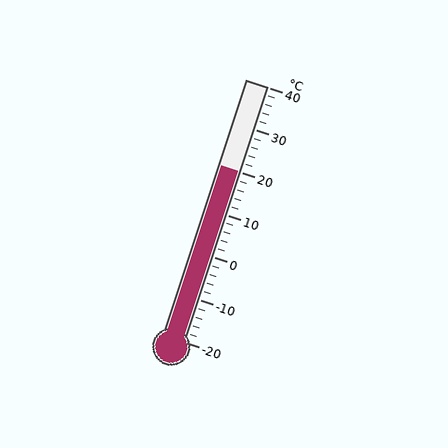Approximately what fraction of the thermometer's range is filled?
The thermometer is filled to approximately 65% of its range.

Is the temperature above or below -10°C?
The temperature is above -10°C.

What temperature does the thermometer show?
The thermometer shows approximately 20°C.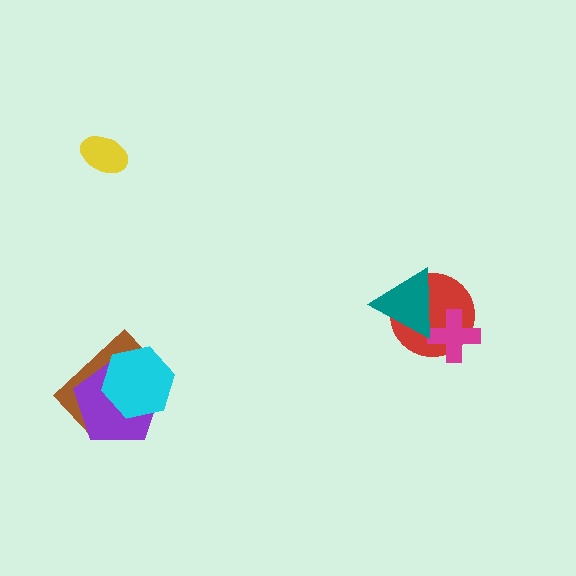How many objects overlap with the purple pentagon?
2 objects overlap with the purple pentagon.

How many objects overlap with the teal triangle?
2 objects overlap with the teal triangle.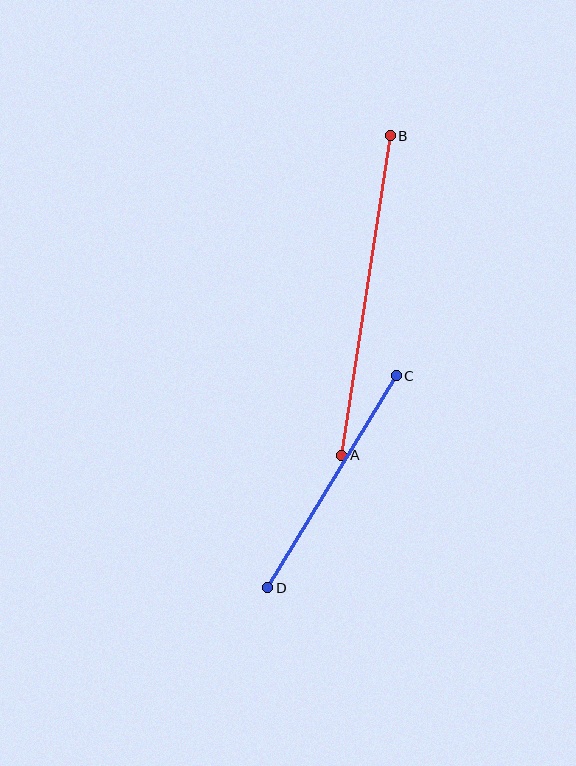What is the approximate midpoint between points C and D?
The midpoint is at approximately (332, 482) pixels.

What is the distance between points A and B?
The distance is approximately 323 pixels.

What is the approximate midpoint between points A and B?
The midpoint is at approximately (366, 296) pixels.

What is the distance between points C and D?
The distance is approximately 248 pixels.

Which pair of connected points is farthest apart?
Points A and B are farthest apart.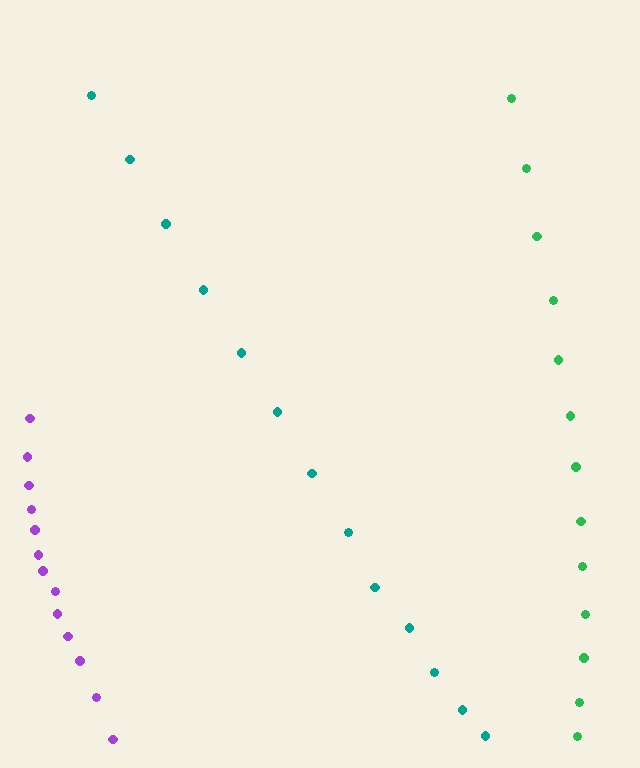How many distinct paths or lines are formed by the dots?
There are 3 distinct paths.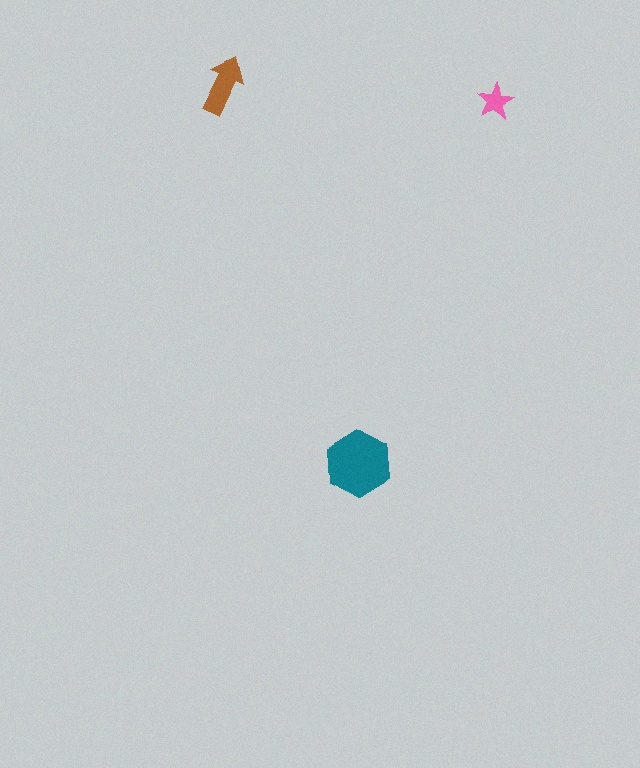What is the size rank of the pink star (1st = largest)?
3rd.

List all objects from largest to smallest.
The teal hexagon, the brown arrow, the pink star.